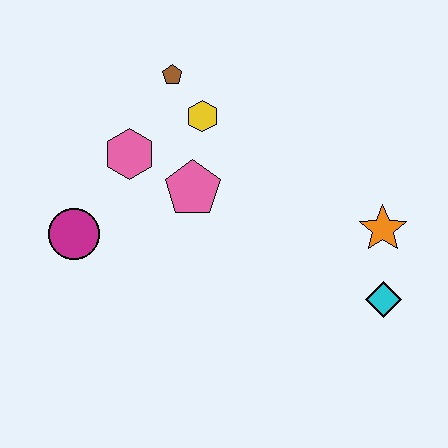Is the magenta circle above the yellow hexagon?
No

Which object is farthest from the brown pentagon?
The cyan diamond is farthest from the brown pentagon.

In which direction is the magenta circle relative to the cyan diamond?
The magenta circle is to the left of the cyan diamond.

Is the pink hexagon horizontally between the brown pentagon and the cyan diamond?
No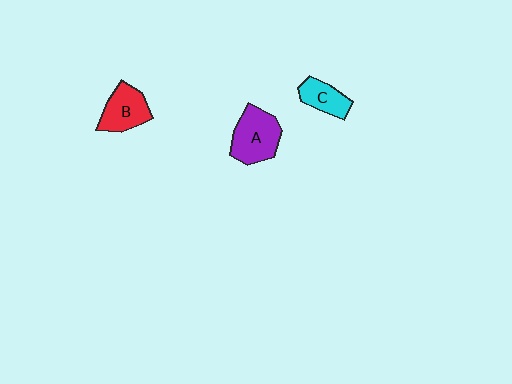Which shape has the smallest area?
Shape C (cyan).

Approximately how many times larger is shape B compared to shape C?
Approximately 1.3 times.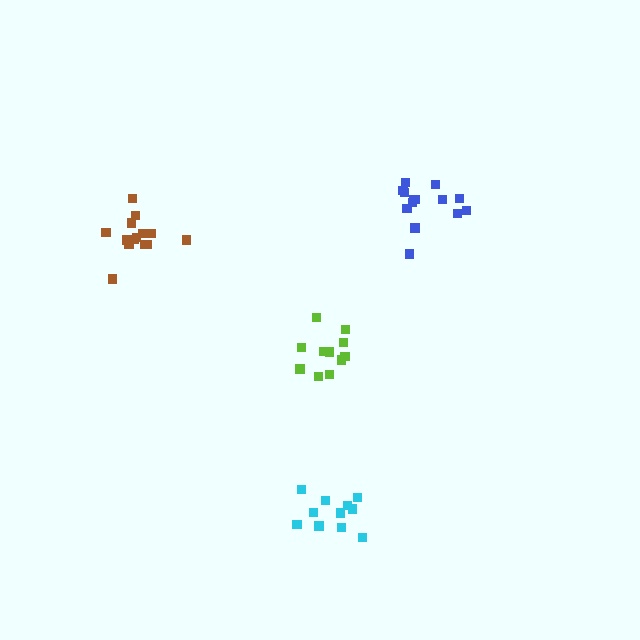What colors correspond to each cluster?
The clusters are colored: blue, lime, brown, cyan.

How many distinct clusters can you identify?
There are 4 distinct clusters.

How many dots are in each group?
Group 1: 14 dots, Group 2: 11 dots, Group 3: 14 dots, Group 4: 11 dots (50 total).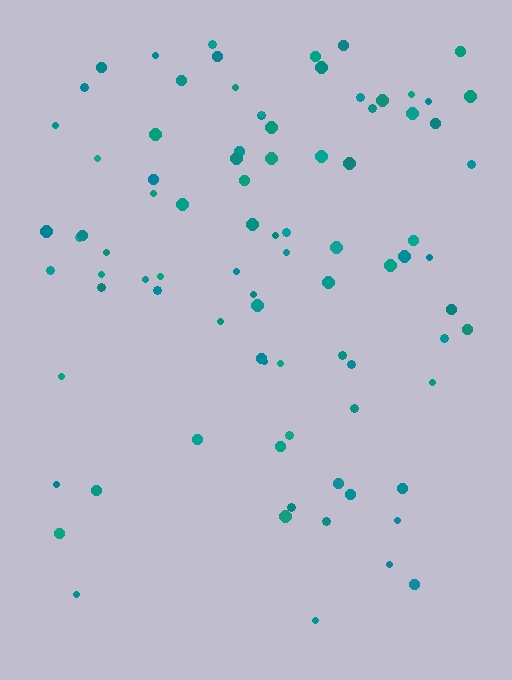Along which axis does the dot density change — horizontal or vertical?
Vertical.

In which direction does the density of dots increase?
From bottom to top, with the top side densest.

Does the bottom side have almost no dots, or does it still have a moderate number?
Still a moderate number, just noticeably fewer than the top.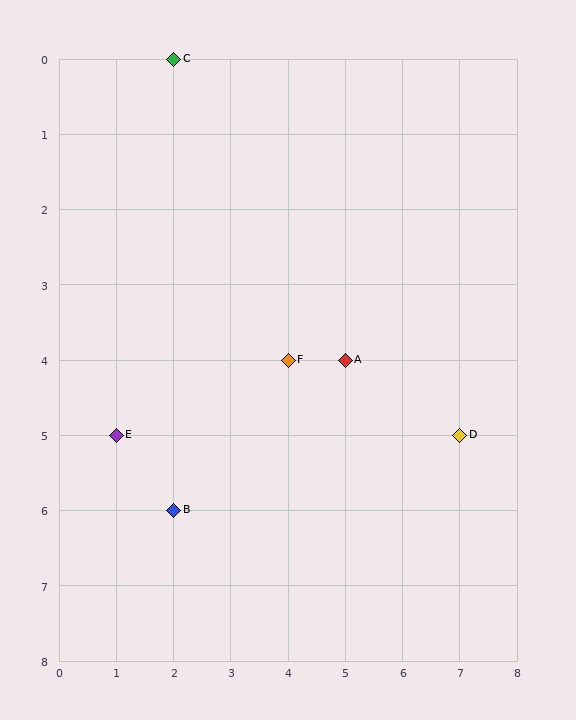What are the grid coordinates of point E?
Point E is at grid coordinates (1, 5).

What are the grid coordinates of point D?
Point D is at grid coordinates (7, 5).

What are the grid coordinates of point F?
Point F is at grid coordinates (4, 4).